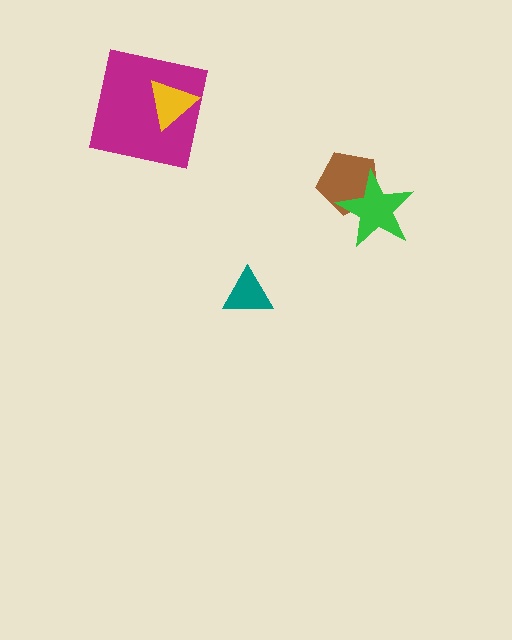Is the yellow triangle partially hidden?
No, no other shape covers it.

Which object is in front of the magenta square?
The yellow triangle is in front of the magenta square.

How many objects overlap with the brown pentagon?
1 object overlaps with the brown pentagon.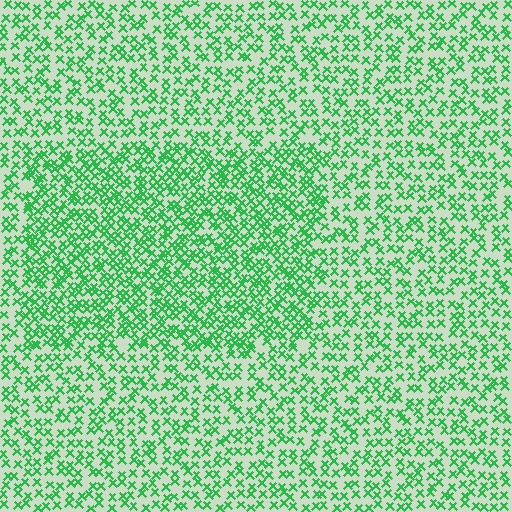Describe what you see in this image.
The image contains small green elements arranged at two different densities. A rectangle-shaped region is visible where the elements are more densely packed than the surrounding area.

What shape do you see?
I see a rectangle.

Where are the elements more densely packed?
The elements are more densely packed inside the rectangle boundary.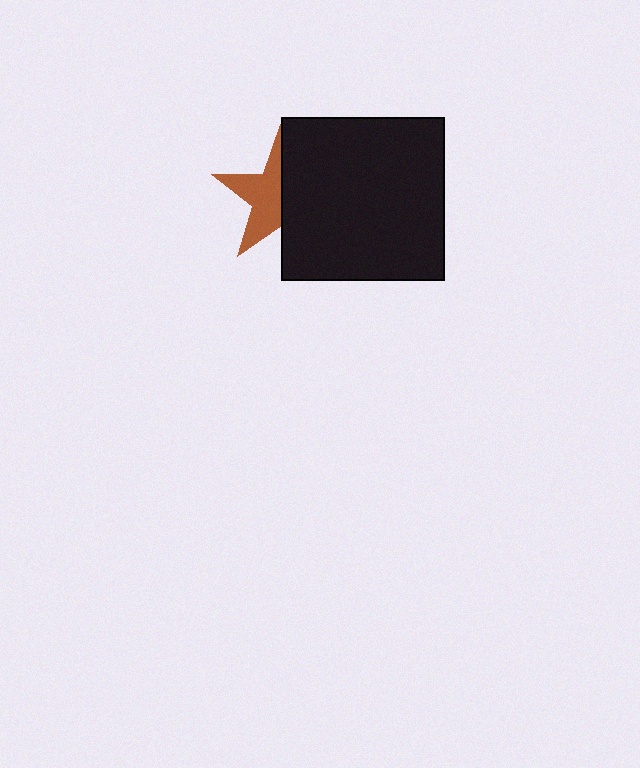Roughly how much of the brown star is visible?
About half of it is visible (roughly 52%).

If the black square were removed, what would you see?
You would see the complete brown star.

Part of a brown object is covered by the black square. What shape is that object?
It is a star.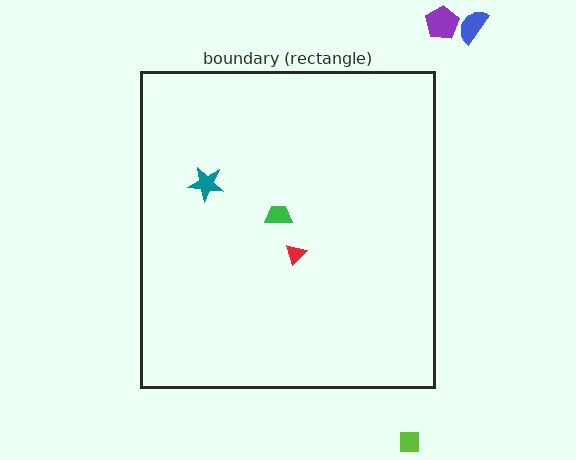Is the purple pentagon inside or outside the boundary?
Outside.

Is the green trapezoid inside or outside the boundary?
Inside.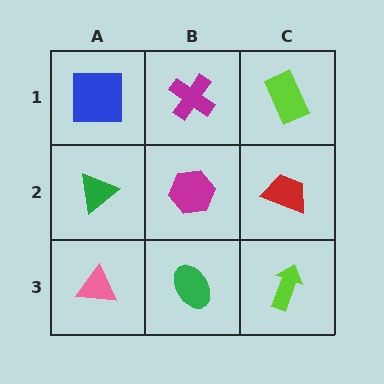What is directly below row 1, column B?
A magenta hexagon.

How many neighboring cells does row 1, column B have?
3.